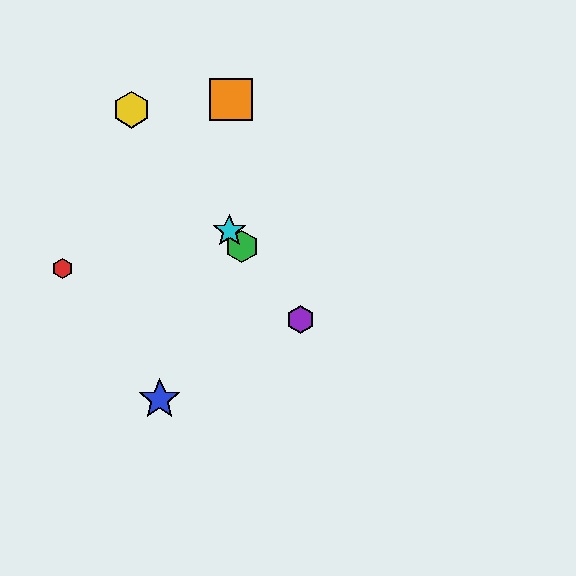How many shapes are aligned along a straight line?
4 shapes (the green hexagon, the yellow hexagon, the purple hexagon, the cyan star) are aligned along a straight line.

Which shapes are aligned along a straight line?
The green hexagon, the yellow hexagon, the purple hexagon, the cyan star are aligned along a straight line.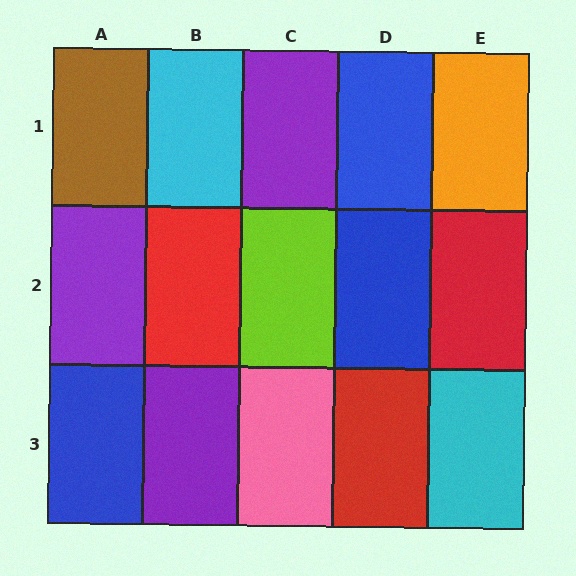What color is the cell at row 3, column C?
Pink.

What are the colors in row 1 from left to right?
Brown, cyan, purple, blue, orange.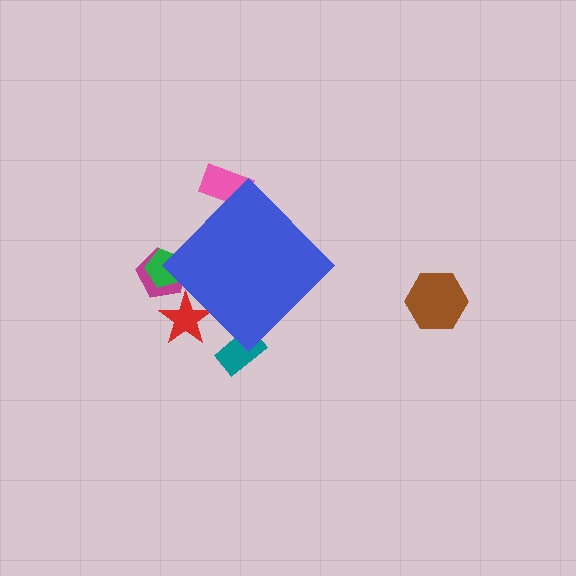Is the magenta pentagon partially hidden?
Yes, the magenta pentagon is partially hidden behind the blue diamond.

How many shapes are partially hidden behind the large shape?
5 shapes are partially hidden.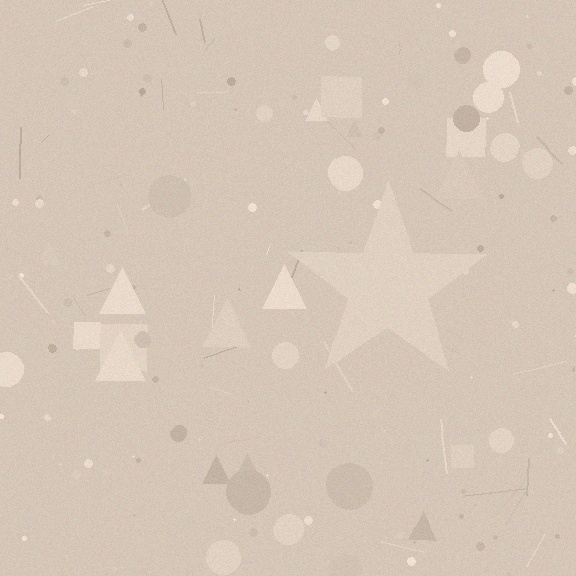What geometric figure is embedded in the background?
A star is embedded in the background.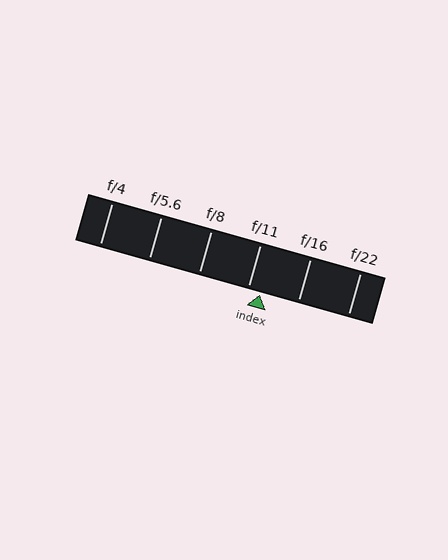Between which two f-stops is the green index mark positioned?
The index mark is between f/11 and f/16.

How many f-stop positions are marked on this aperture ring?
There are 6 f-stop positions marked.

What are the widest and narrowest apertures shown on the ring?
The widest aperture shown is f/4 and the narrowest is f/22.